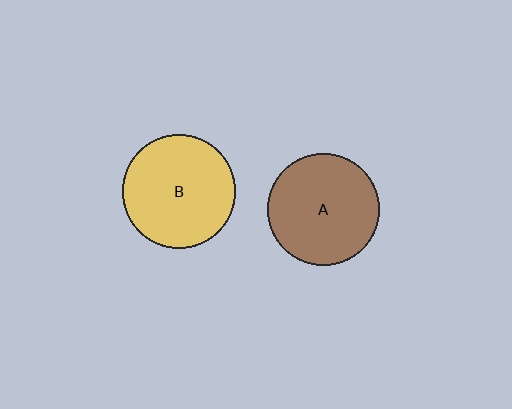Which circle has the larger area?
Circle B (yellow).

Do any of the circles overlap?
No, none of the circles overlap.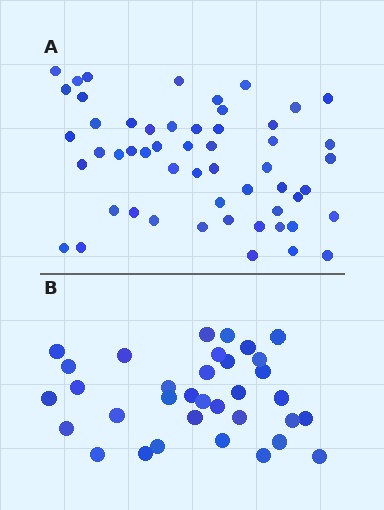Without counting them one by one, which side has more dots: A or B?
Region A (the top region) has more dots.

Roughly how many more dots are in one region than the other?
Region A has approximately 20 more dots than region B.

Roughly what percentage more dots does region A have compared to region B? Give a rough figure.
About 60% more.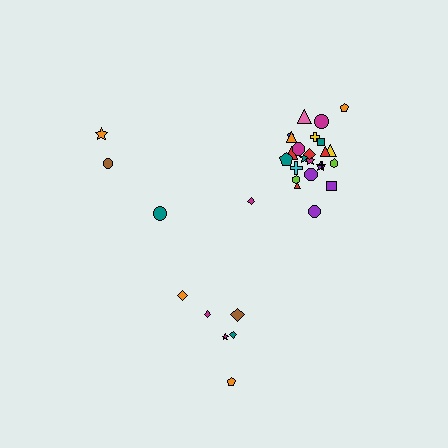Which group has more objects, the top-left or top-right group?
The top-right group.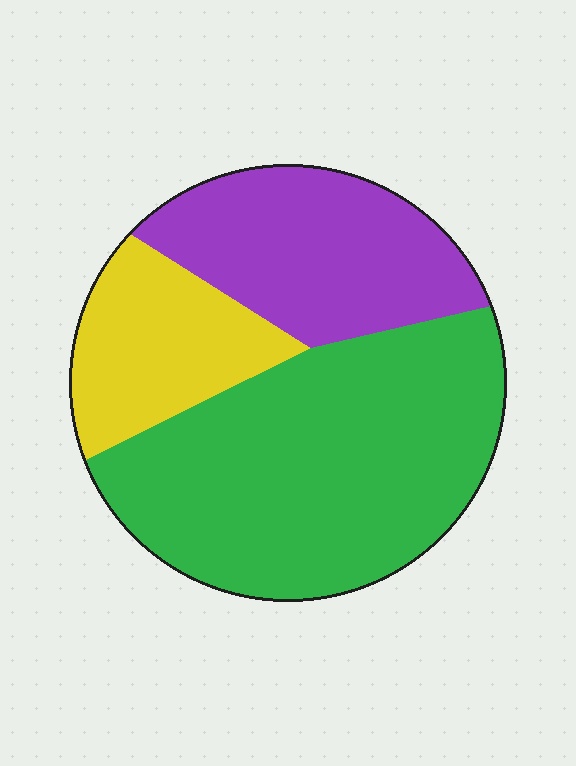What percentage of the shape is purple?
Purple takes up about one quarter (1/4) of the shape.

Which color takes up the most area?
Green, at roughly 55%.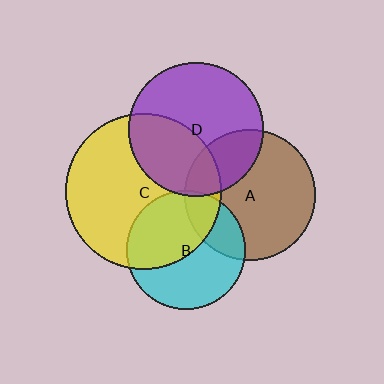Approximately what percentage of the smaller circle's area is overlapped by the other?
Approximately 45%.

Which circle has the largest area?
Circle C (yellow).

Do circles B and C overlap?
Yes.